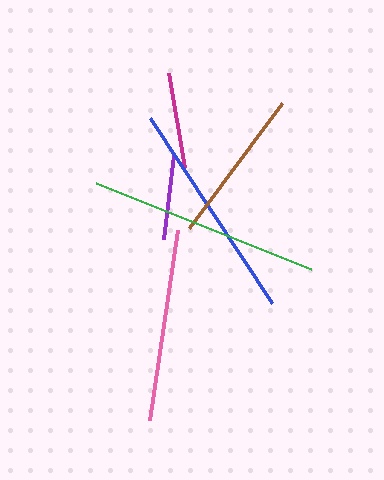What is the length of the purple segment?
The purple segment is approximately 85 pixels long.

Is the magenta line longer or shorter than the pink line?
The pink line is longer than the magenta line.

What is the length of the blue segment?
The blue segment is approximately 222 pixels long.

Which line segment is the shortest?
The purple line is the shortest at approximately 85 pixels.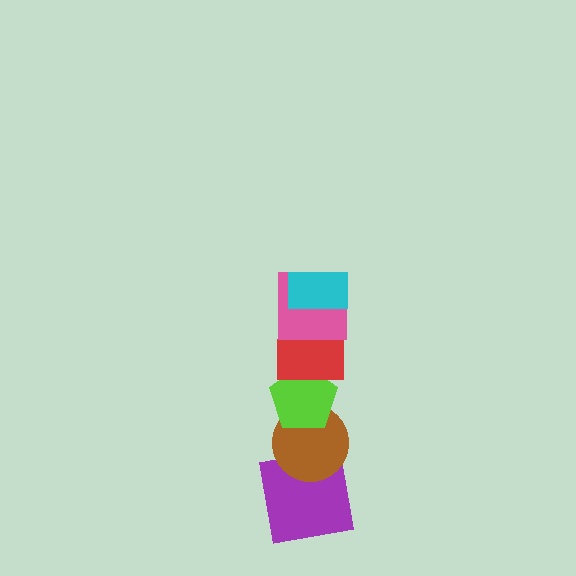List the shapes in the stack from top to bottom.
From top to bottom: the cyan rectangle, the pink square, the red rectangle, the lime pentagon, the brown circle, the purple square.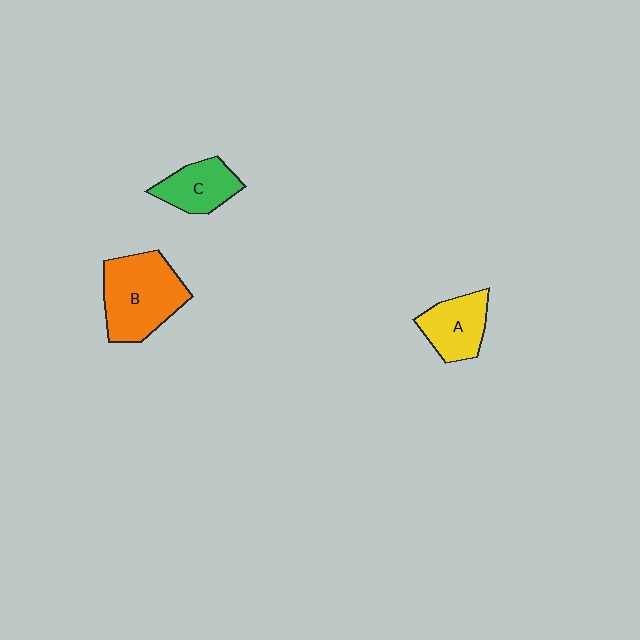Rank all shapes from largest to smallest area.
From largest to smallest: B (orange), A (yellow), C (green).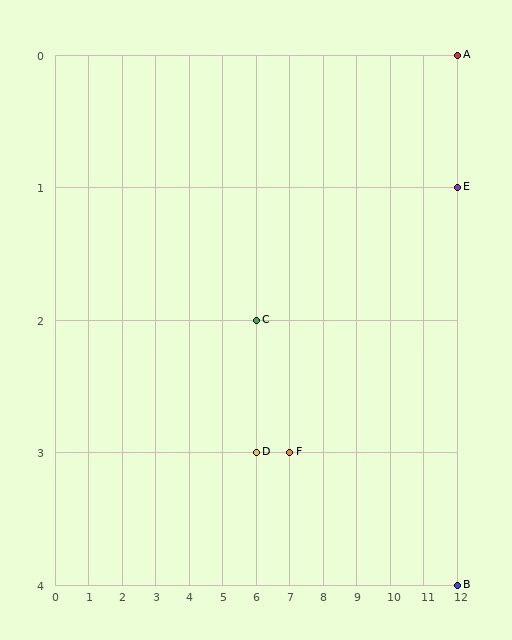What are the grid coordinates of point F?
Point F is at grid coordinates (7, 3).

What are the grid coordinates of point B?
Point B is at grid coordinates (12, 4).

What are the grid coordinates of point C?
Point C is at grid coordinates (6, 2).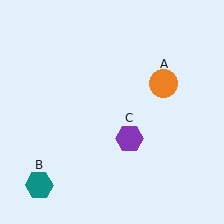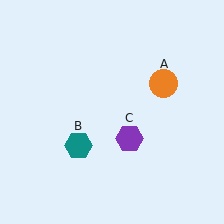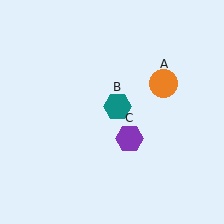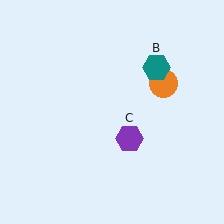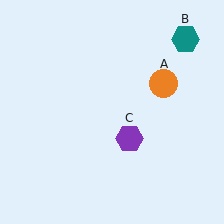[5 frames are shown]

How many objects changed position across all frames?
1 object changed position: teal hexagon (object B).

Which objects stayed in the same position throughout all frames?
Orange circle (object A) and purple hexagon (object C) remained stationary.